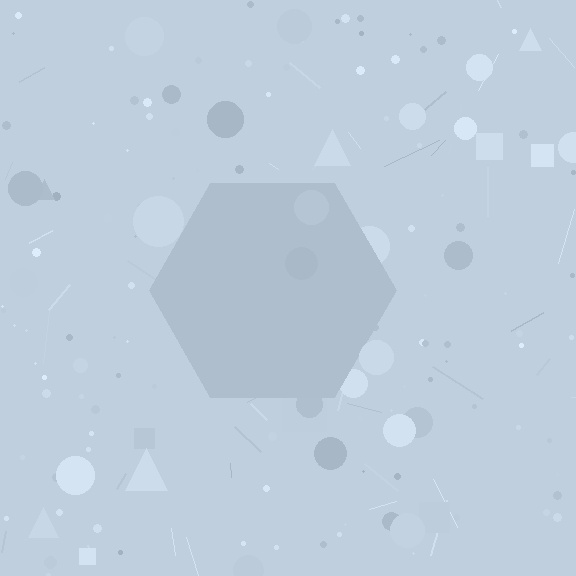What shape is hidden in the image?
A hexagon is hidden in the image.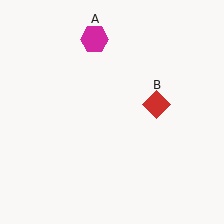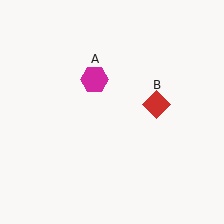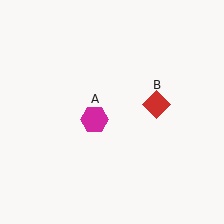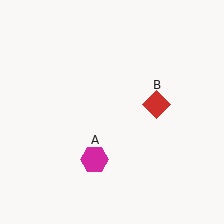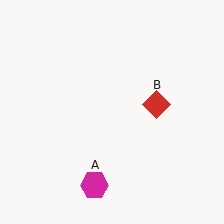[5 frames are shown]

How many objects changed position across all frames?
1 object changed position: magenta hexagon (object A).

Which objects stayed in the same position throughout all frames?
Red diamond (object B) remained stationary.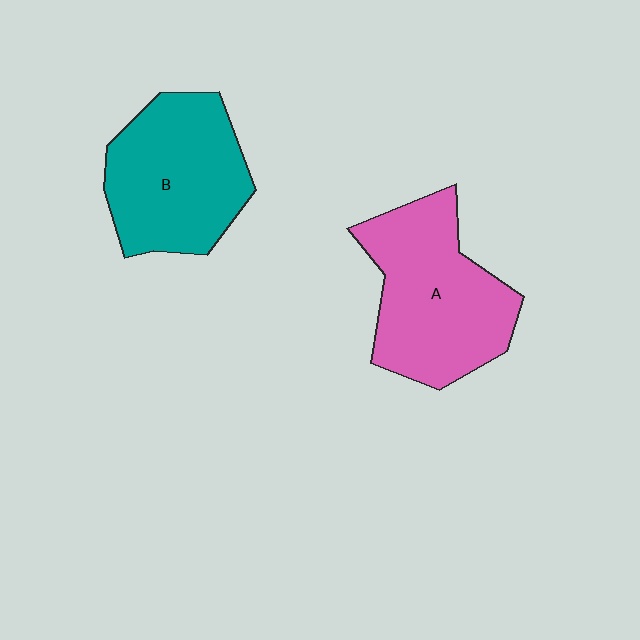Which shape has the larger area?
Shape A (pink).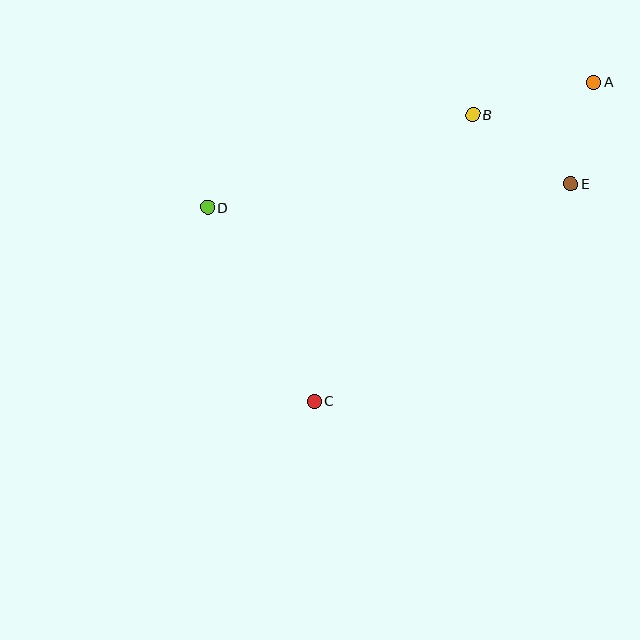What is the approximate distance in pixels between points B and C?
The distance between B and C is approximately 327 pixels.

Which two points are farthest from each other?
Points A and C are farthest from each other.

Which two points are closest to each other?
Points A and E are closest to each other.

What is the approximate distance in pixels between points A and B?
The distance between A and B is approximately 125 pixels.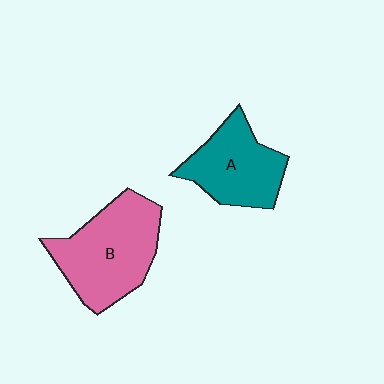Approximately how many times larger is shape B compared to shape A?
Approximately 1.3 times.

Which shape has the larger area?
Shape B (pink).